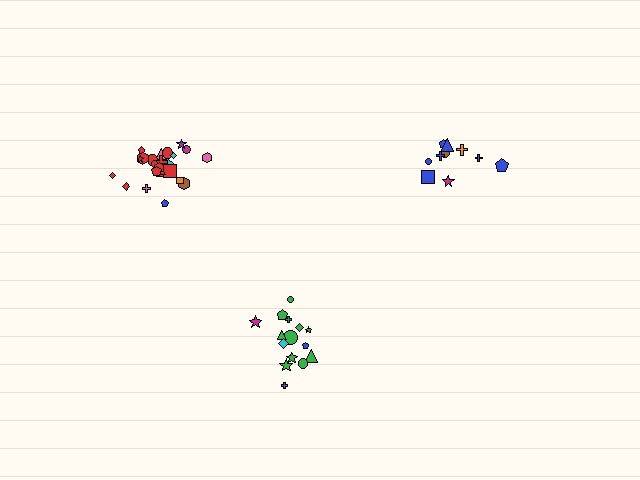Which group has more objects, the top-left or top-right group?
The top-left group.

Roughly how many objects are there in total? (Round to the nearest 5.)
Roughly 50 objects in total.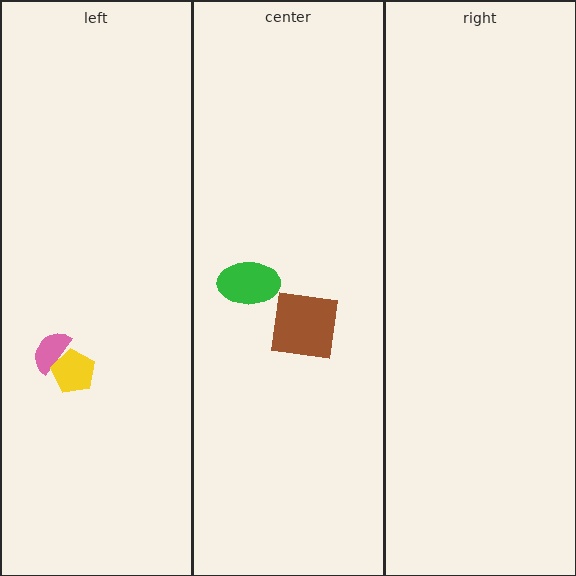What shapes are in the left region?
The pink semicircle, the yellow pentagon.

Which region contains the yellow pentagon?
The left region.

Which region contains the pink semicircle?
The left region.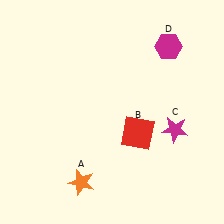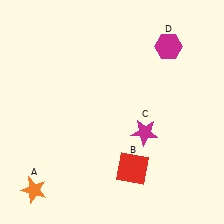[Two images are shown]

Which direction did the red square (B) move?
The red square (B) moved down.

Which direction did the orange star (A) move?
The orange star (A) moved left.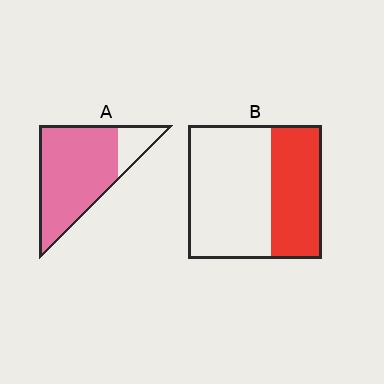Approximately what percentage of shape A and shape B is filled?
A is approximately 85% and B is approximately 40%.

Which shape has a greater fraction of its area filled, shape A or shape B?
Shape A.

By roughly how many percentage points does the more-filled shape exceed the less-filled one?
By roughly 45 percentage points (A over B).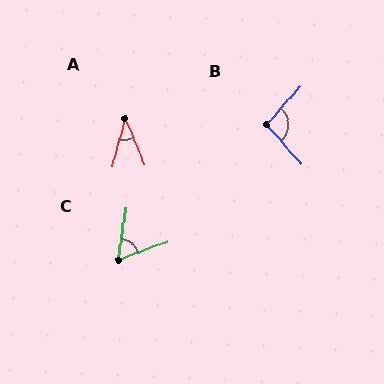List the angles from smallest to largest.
A (38°), C (61°), B (97°).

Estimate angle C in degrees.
Approximately 61 degrees.